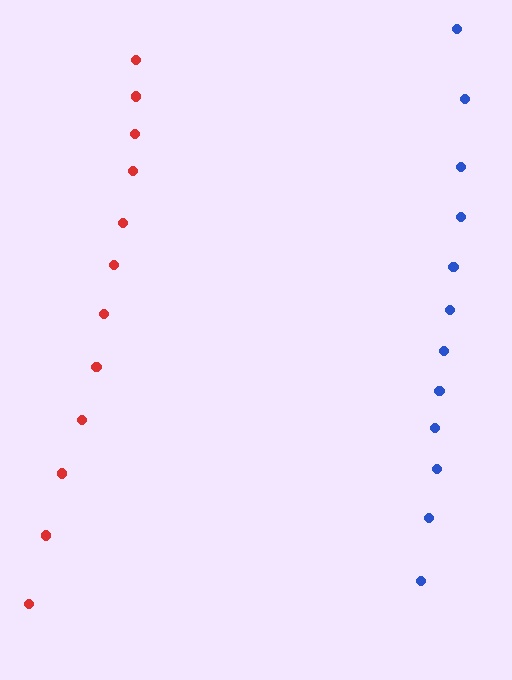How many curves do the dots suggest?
There are 2 distinct paths.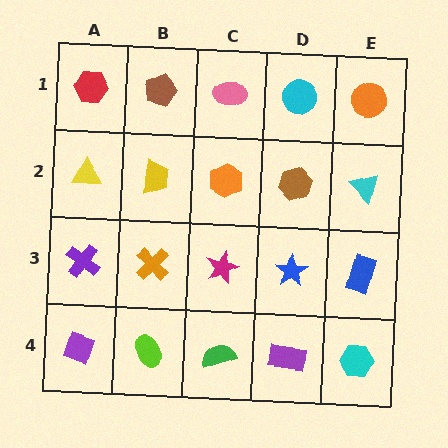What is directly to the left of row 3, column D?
A magenta star.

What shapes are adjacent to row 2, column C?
A pink ellipse (row 1, column C), a magenta star (row 3, column C), a yellow trapezoid (row 2, column B), a brown hexagon (row 2, column D).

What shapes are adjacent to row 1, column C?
An orange hexagon (row 2, column C), a brown pentagon (row 1, column B), a cyan circle (row 1, column D).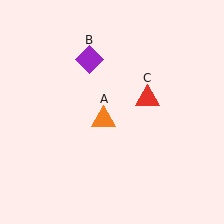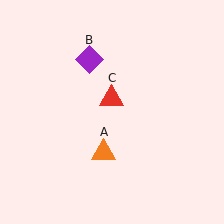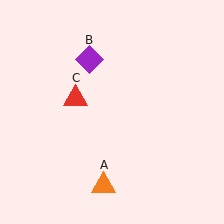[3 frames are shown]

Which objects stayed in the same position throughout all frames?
Purple diamond (object B) remained stationary.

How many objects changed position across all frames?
2 objects changed position: orange triangle (object A), red triangle (object C).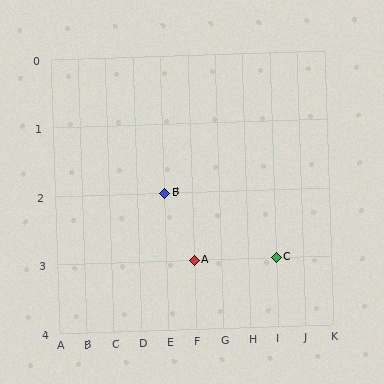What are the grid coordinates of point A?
Point A is at grid coordinates (F, 3).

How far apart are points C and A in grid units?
Points C and A are 3 columns apart.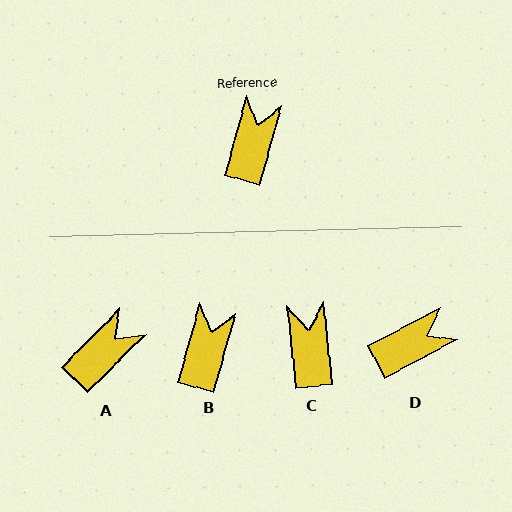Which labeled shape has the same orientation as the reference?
B.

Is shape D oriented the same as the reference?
No, it is off by about 46 degrees.